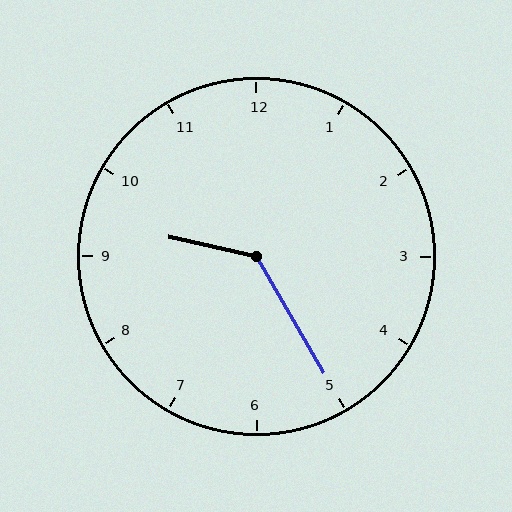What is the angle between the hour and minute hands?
Approximately 132 degrees.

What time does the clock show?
9:25.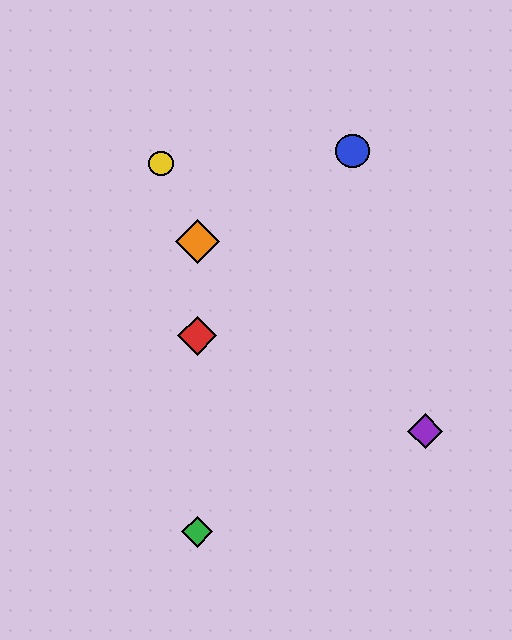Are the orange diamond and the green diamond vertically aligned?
Yes, both are at x≈197.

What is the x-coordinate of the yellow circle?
The yellow circle is at x≈161.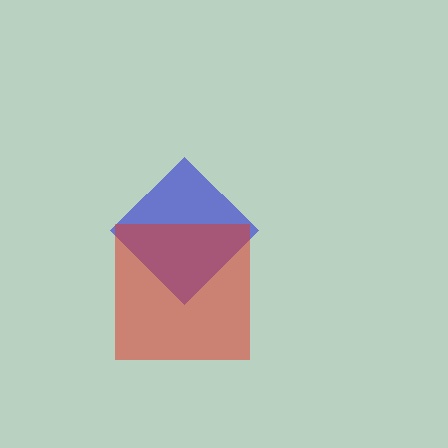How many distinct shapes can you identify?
There are 2 distinct shapes: a blue diamond, a red square.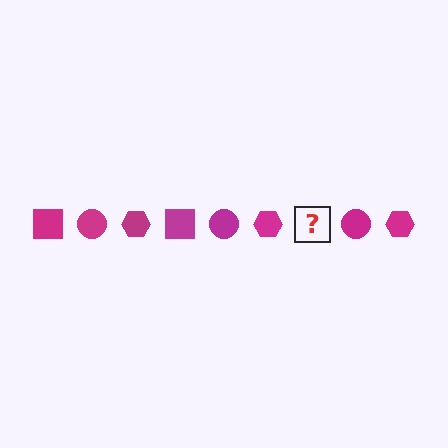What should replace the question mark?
The question mark should be replaced with a magenta square.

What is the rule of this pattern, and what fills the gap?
The rule is that the pattern cycles through square, circle, hexagon shapes in magenta. The gap should be filled with a magenta square.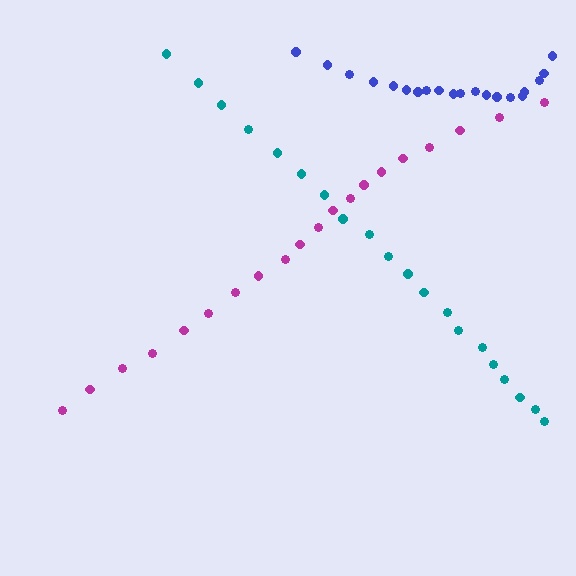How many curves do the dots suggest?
There are 3 distinct paths.